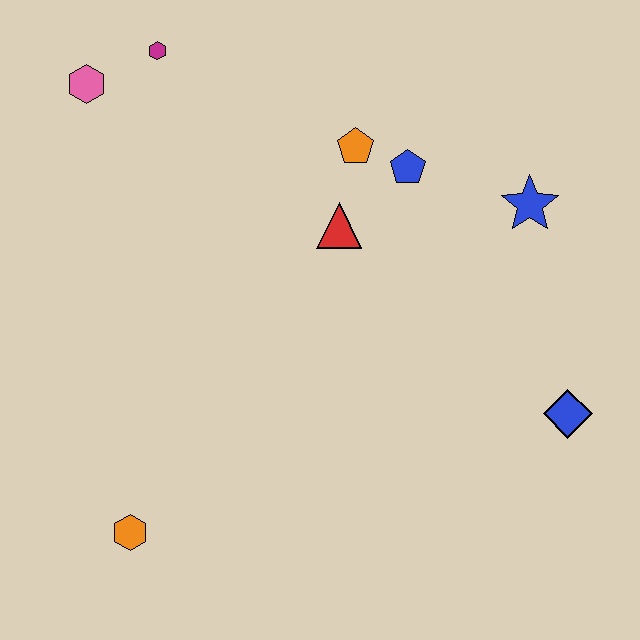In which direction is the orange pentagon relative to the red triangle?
The orange pentagon is above the red triangle.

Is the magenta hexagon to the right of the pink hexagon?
Yes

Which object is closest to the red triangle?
The orange pentagon is closest to the red triangle.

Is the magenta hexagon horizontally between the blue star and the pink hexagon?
Yes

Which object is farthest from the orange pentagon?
The orange hexagon is farthest from the orange pentagon.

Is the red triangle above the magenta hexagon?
No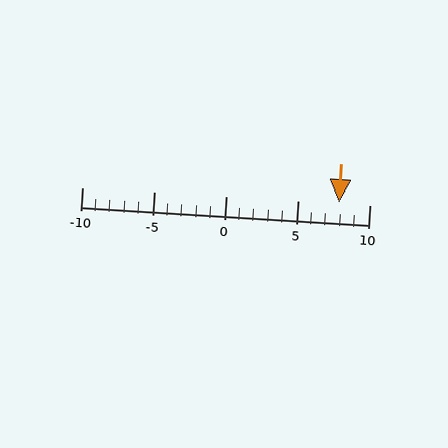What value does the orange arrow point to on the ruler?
The orange arrow points to approximately 8.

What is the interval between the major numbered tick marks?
The major tick marks are spaced 5 units apart.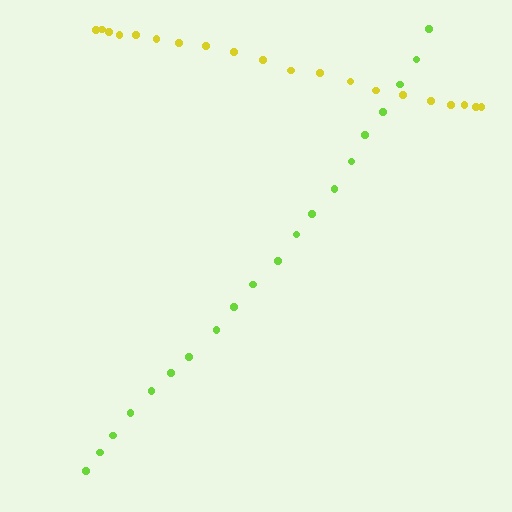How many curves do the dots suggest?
There are 2 distinct paths.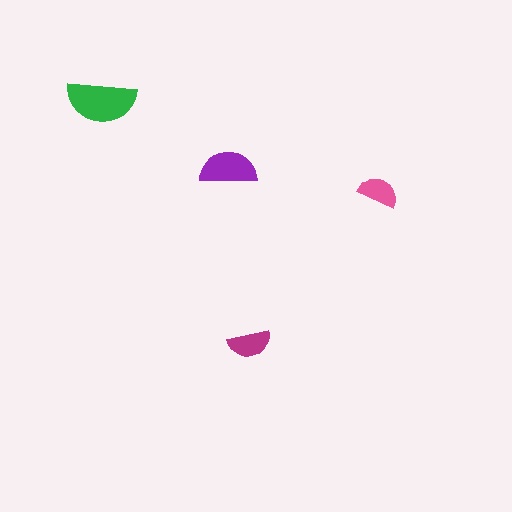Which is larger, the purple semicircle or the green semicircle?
The green one.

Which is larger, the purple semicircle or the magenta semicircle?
The purple one.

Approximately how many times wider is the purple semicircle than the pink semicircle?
About 1.5 times wider.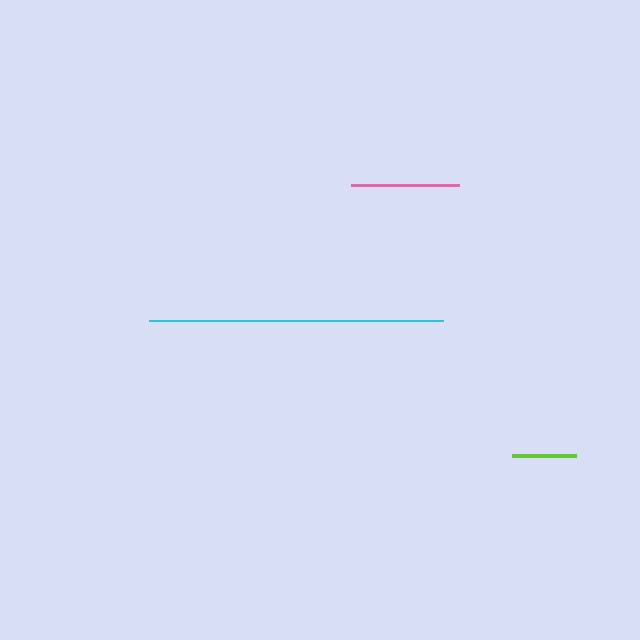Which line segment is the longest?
The cyan line is the longest at approximately 294 pixels.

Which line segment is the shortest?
The lime line is the shortest at approximately 64 pixels.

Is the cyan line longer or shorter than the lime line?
The cyan line is longer than the lime line.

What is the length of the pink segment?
The pink segment is approximately 108 pixels long.